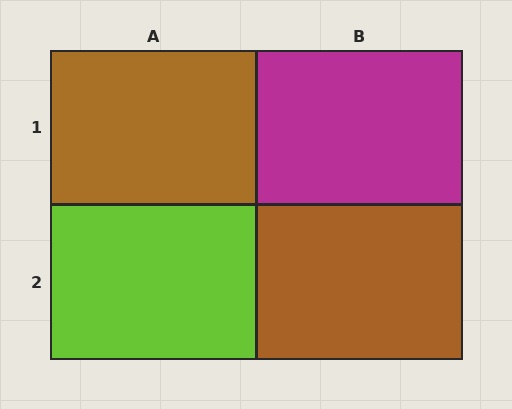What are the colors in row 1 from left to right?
Brown, magenta.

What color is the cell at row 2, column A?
Lime.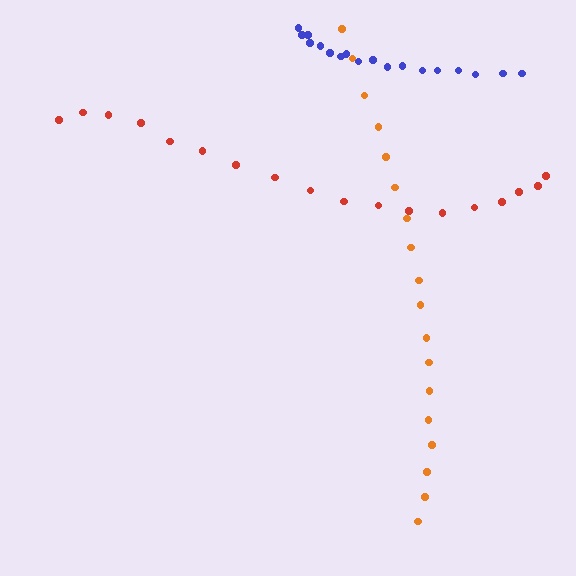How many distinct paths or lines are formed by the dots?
There are 3 distinct paths.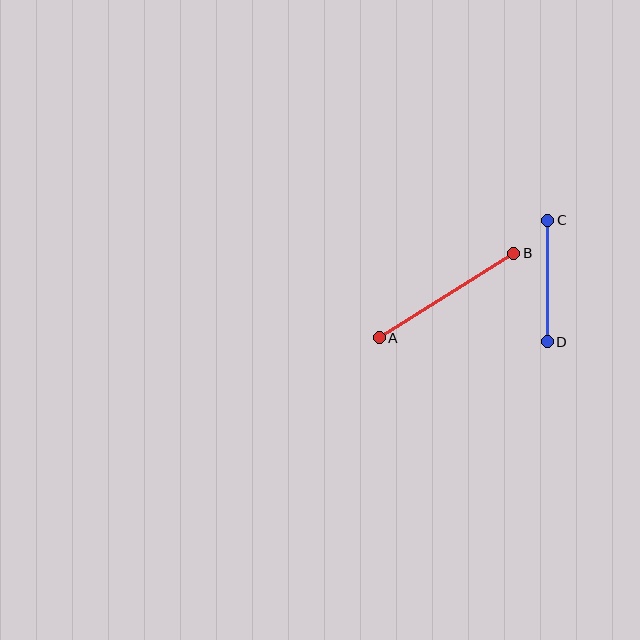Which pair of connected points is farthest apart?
Points A and B are farthest apart.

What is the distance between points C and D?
The distance is approximately 121 pixels.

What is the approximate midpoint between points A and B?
The midpoint is at approximately (447, 295) pixels.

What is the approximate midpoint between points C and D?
The midpoint is at approximately (547, 281) pixels.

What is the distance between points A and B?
The distance is approximately 159 pixels.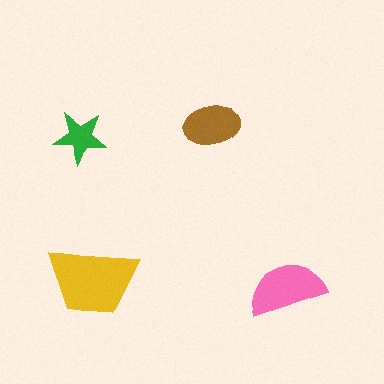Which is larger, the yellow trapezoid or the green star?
The yellow trapezoid.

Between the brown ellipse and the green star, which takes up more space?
The brown ellipse.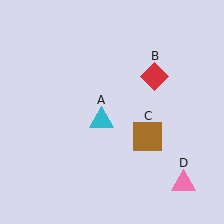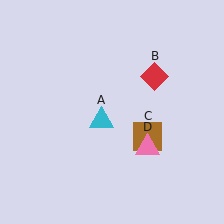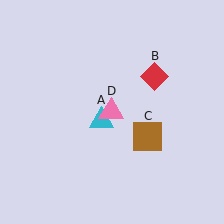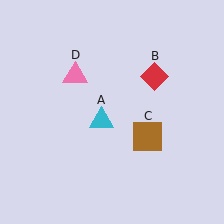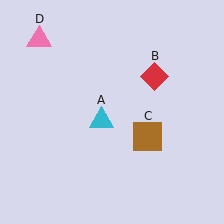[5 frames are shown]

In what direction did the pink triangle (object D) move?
The pink triangle (object D) moved up and to the left.